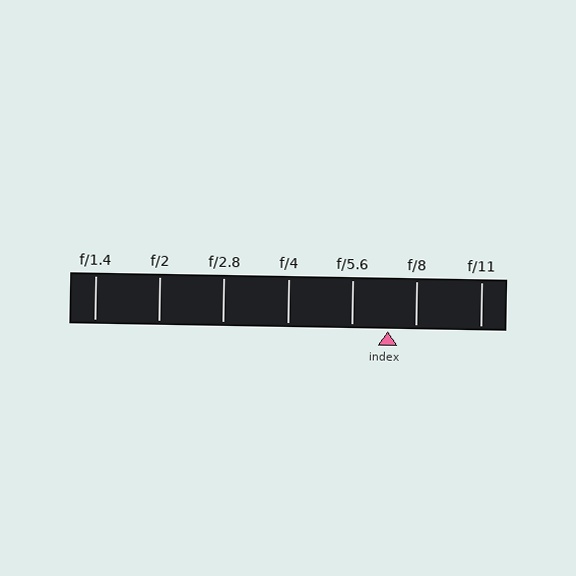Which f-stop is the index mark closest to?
The index mark is closest to f/8.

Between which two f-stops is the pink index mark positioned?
The index mark is between f/5.6 and f/8.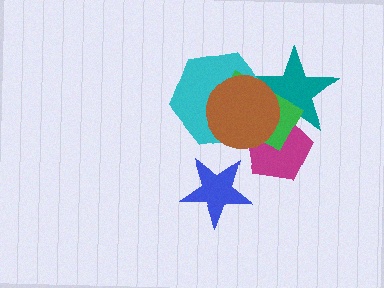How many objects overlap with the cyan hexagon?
3 objects overlap with the cyan hexagon.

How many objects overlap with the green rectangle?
4 objects overlap with the green rectangle.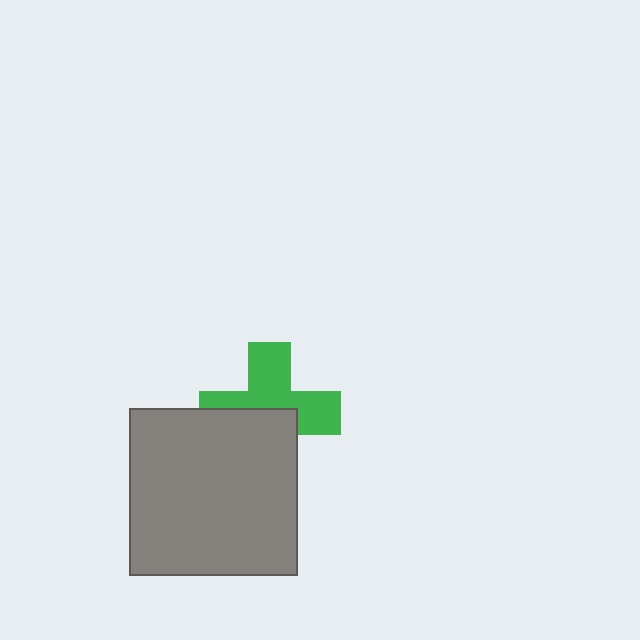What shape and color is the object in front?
The object in front is a gray square.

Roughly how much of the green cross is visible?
About half of it is visible (roughly 54%).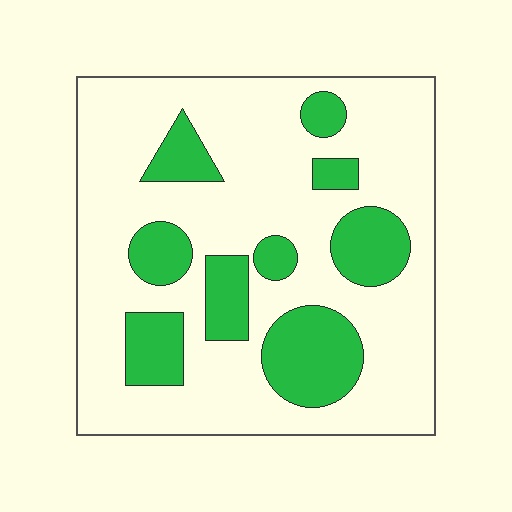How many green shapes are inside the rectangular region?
9.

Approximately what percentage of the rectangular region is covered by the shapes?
Approximately 25%.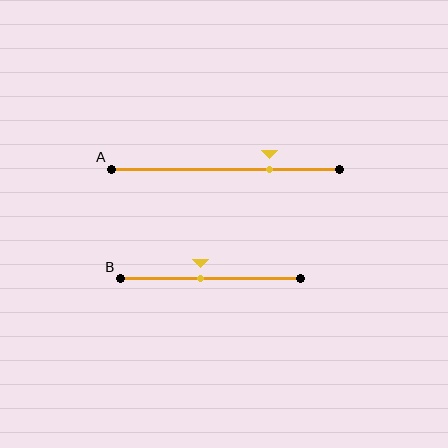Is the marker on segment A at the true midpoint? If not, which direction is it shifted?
No, the marker on segment A is shifted to the right by about 19% of the segment length.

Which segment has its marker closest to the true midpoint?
Segment B has its marker closest to the true midpoint.